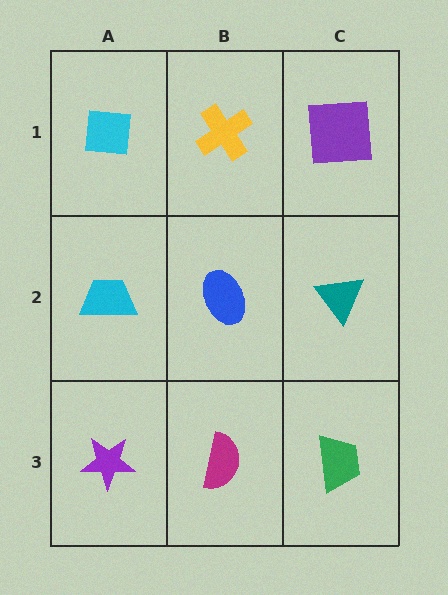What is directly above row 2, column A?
A cyan square.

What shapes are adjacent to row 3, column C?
A teal triangle (row 2, column C), a magenta semicircle (row 3, column B).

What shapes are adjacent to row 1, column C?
A teal triangle (row 2, column C), a yellow cross (row 1, column B).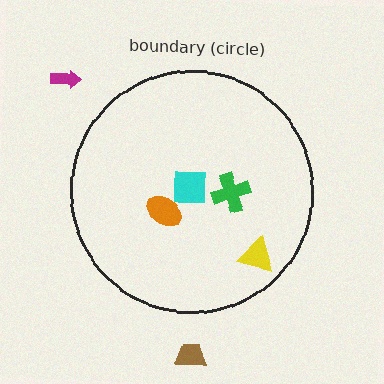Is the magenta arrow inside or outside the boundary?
Outside.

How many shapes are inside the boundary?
4 inside, 2 outside.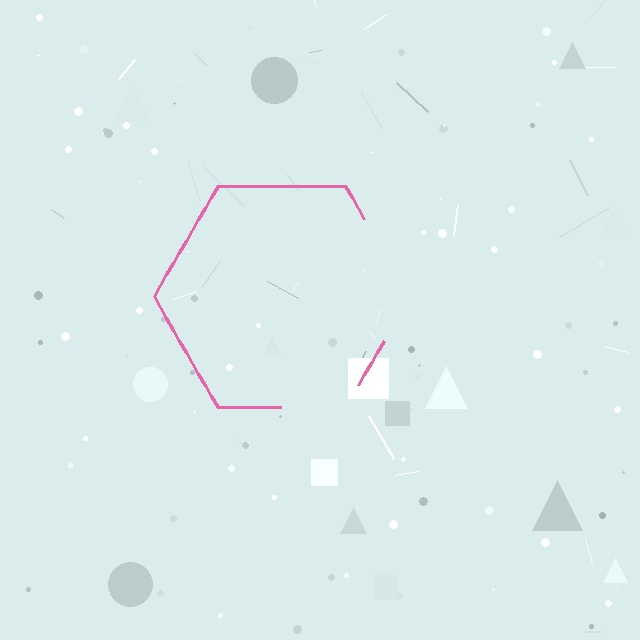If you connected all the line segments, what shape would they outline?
They would outline a hexagon.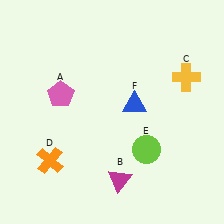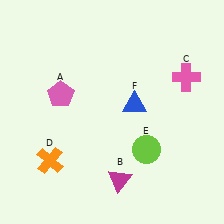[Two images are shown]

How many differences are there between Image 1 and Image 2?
There is 1 difference between the two images.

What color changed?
The cross (C) changed from yellow in Image 1 to pink in Image 2.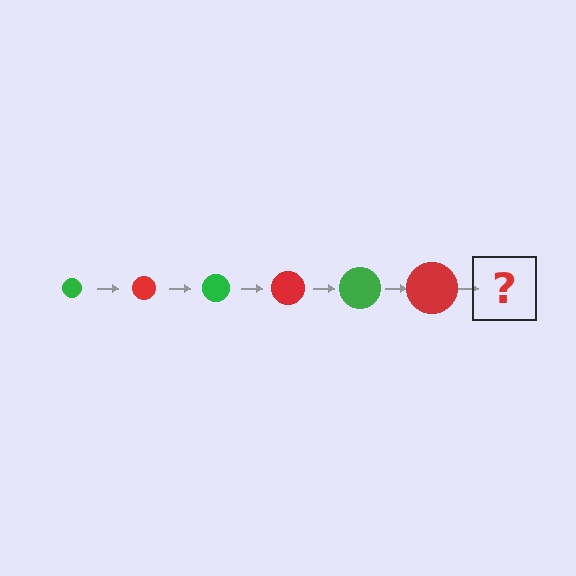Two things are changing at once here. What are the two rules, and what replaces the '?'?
The two rules are that the circle grows larger each step and the color cycles through green and red. The '?' should be a green circle, larger than the previous one.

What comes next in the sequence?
The next element should be a green circle, larger than the previous one.